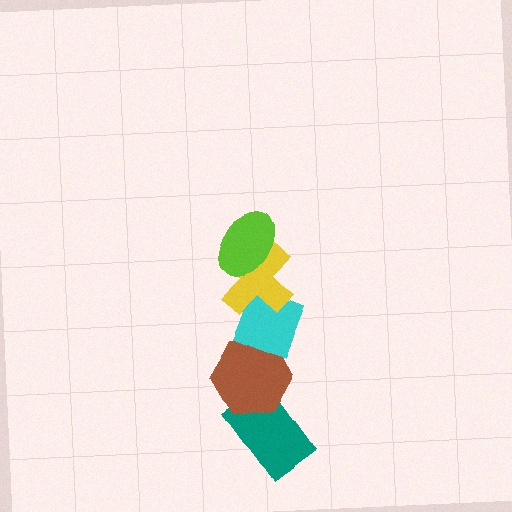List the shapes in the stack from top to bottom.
From top to bottom: the lime ellipse, the yellow cross, the cyan diamond, the brown hexagon, the teal rectangle.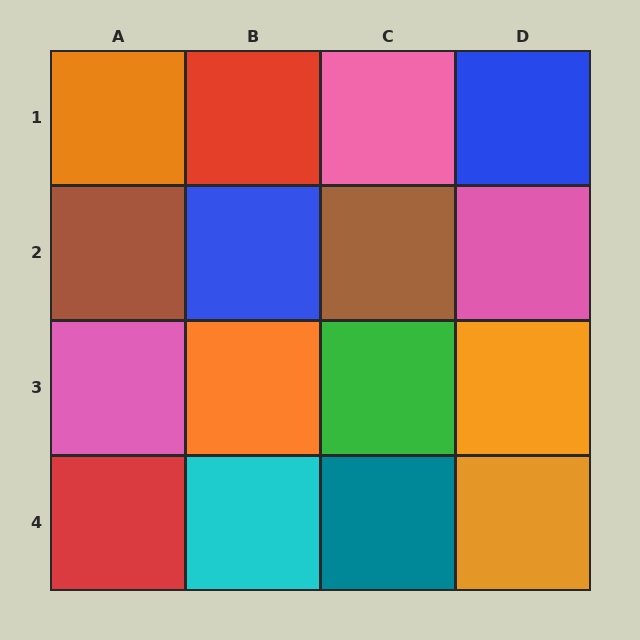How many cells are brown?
2 cells are brown.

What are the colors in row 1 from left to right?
Orange, red, pink, blue.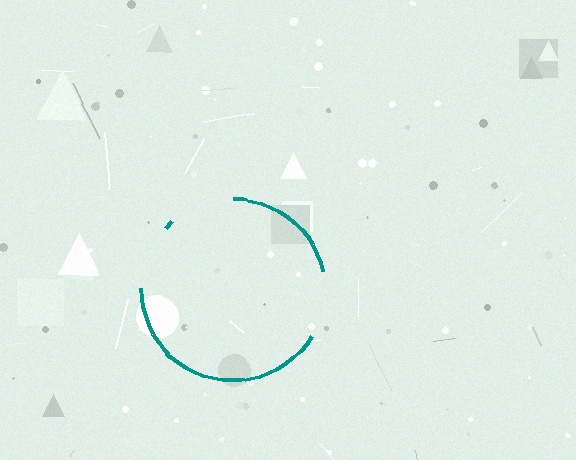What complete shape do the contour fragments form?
The contour fragments form a circle.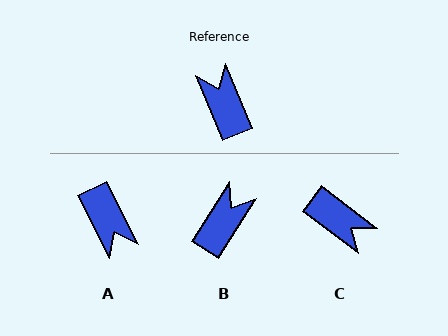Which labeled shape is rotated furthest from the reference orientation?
A, about 175 degrees away.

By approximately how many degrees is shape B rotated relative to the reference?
Approximately 54 degrees clockwise.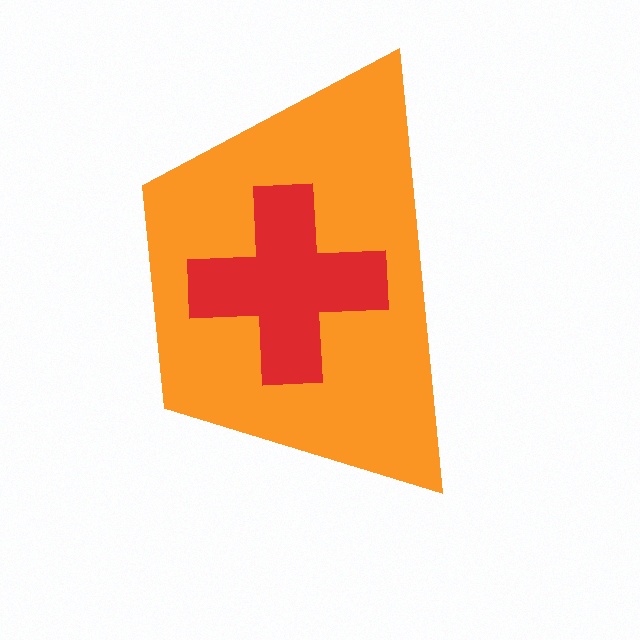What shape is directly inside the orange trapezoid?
The red cross.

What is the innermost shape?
The red cross.